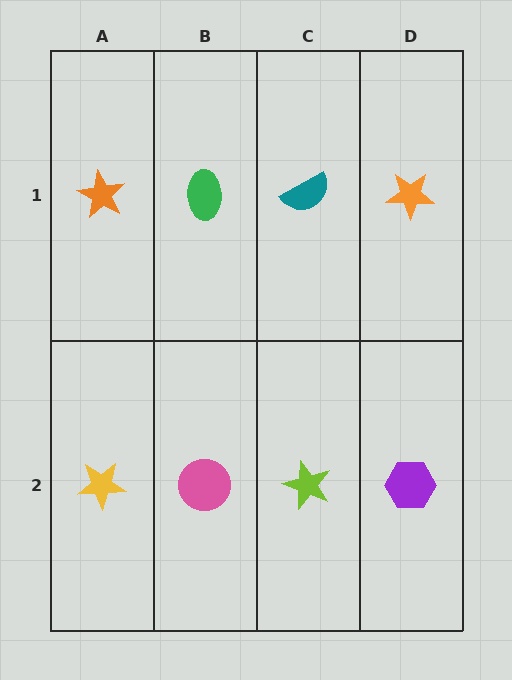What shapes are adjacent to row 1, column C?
A lime star (row 2, column C), a green ellipse (row 1, column B), an orange star (row 1, column D).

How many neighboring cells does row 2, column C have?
3.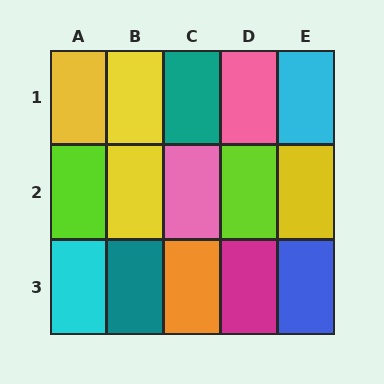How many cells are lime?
2 cells are lime.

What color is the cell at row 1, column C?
Teal.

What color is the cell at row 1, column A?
Yellow.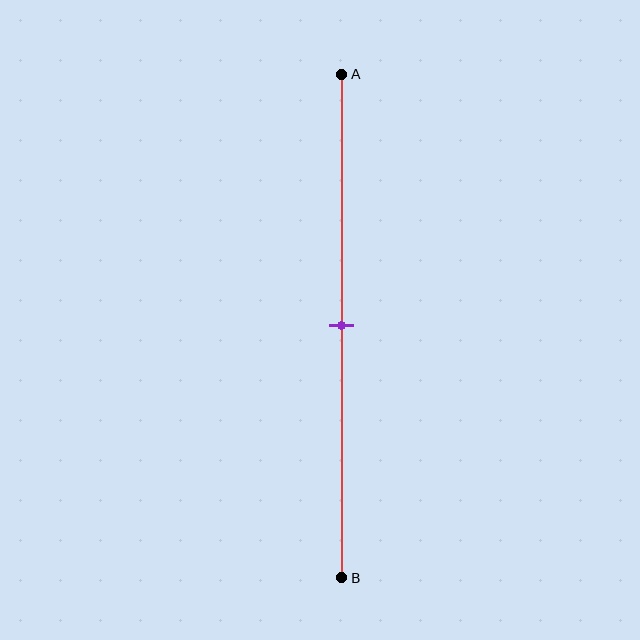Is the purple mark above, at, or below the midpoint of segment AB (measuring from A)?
The purple mark is approximately at the midpoint of segment AB.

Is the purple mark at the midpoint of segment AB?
Yes, the mark is approximately at the midpoint.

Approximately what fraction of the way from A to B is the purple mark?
The purple mark is approximately 50% of the way from A to B.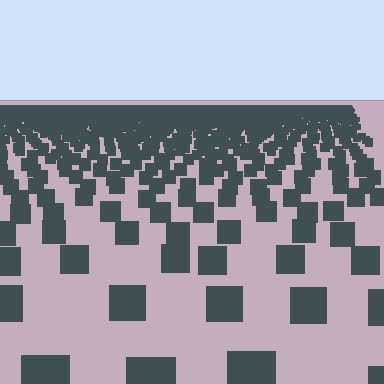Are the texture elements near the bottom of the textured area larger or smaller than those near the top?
Larger. Near the bottom, elements are closer to the viewer and appear at a bigger on-screen size.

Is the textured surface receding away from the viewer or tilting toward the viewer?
The surface is receding away from the viewer. Texture elements get smaller and denser toward the top.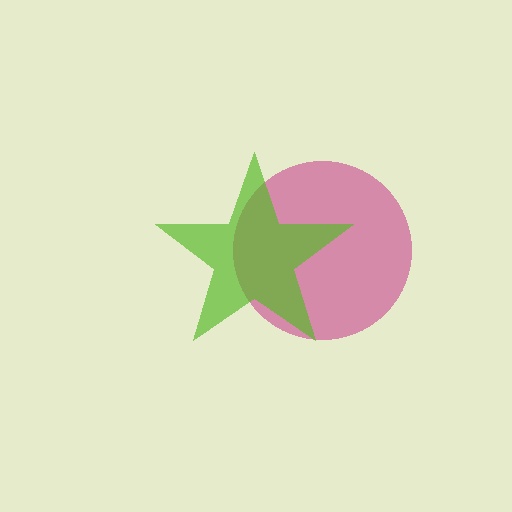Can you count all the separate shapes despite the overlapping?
Yes, there are 2 separate shapes.